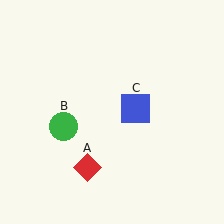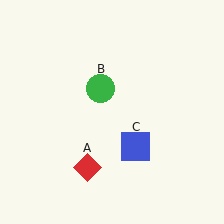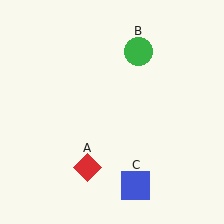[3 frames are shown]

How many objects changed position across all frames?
2 objects changed position: green circle (object B), blue square (object C).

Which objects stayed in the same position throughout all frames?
Red diamond (object A) remained stationary.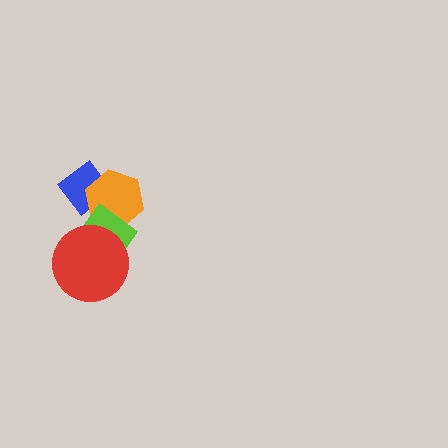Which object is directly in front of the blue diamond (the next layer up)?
The orange hexagon is directly in front of the blue diamond.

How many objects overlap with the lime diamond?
3 objects overlap with the lime diamond.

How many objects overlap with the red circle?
1 object overlaps with the red circle.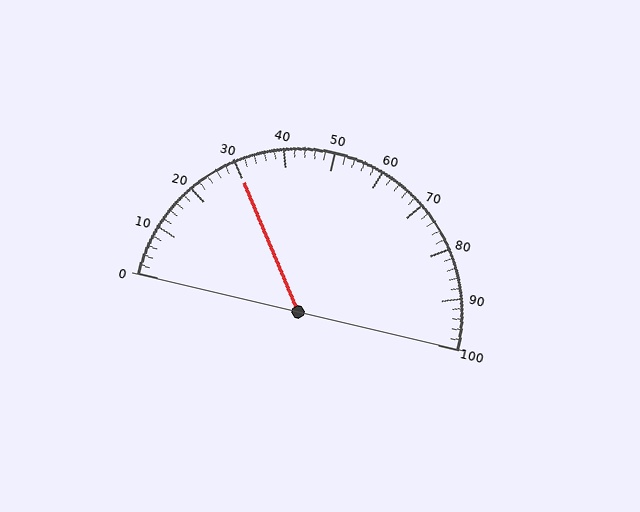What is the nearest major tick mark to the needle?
The nearest major tick mark is 30.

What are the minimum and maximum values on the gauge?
The gauge ranges from 0 to 100.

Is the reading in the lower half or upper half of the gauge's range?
The reading is in the lower half of the range (0 to 100).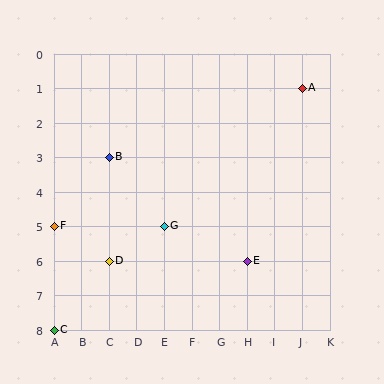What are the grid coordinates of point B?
Point B is at grid coordinates (C, 3).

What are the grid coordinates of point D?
Point D is at grid coordinates (C, 6).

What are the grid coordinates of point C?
Point C is at grid coordinates (A, 8).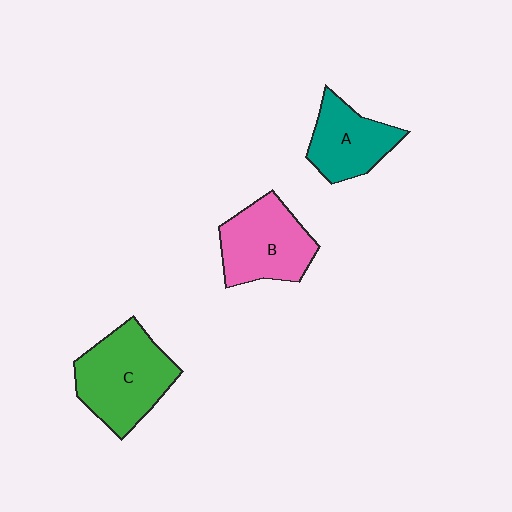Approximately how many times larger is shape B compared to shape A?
Approximately 1.2 times.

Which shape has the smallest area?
Shape A (teal).